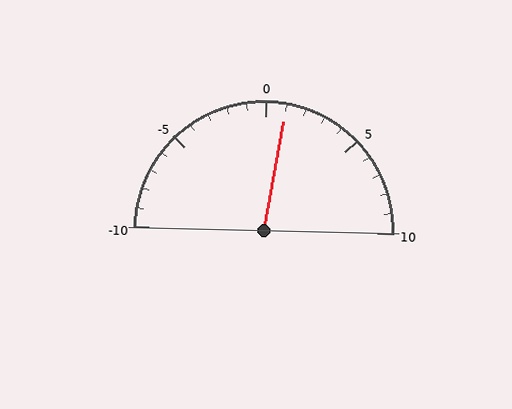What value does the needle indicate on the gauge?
The needle indicates approximately 1.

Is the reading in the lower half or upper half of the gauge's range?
The reading is in the upper half of the range (-10 to 10).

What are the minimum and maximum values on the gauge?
The gauge ranges from -10 to 10.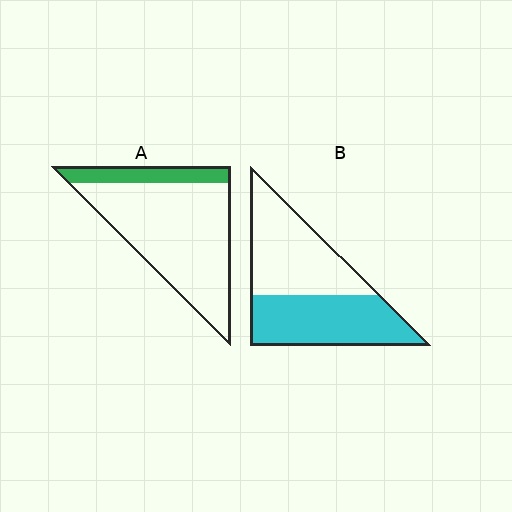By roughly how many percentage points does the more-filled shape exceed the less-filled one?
By roughly 30 percentage points (B over A).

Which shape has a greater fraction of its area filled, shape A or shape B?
Shape B.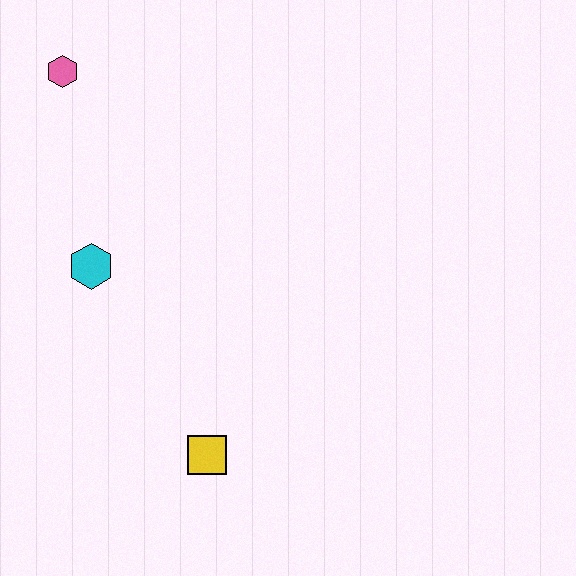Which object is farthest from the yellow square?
The pink hexagon is farthest from the yellow square.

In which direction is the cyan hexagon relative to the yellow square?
The cyan hexagon is above the yellow square.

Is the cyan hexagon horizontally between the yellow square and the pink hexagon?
Yes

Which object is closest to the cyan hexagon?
The pink hexagon is closest to the cyan hexagon.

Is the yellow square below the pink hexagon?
Yes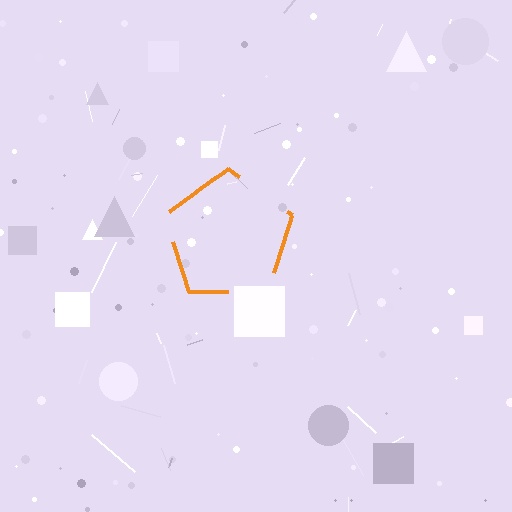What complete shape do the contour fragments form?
The contour fragments form a pentagon.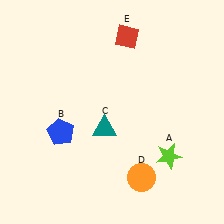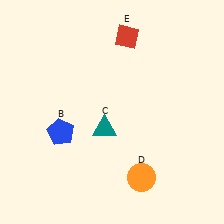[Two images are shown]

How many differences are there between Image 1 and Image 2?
There is 1 difference between the two images.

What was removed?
The lime star (A) was removed in Image 2.